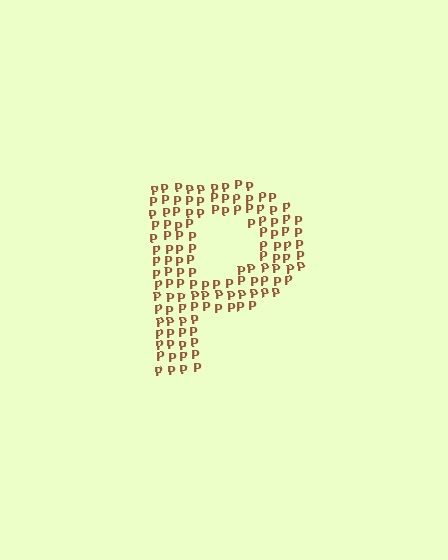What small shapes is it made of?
It is made of small letter P's.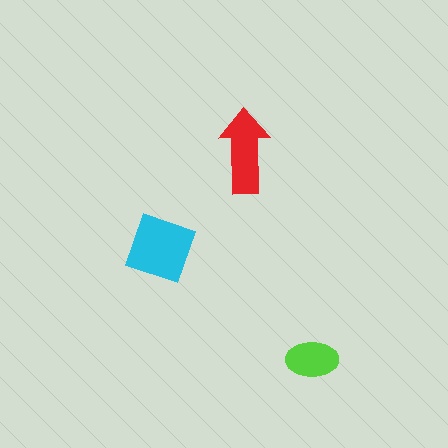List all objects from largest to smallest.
The cyan square, the red arrow, the lime ellipse.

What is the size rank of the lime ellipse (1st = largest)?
3rd.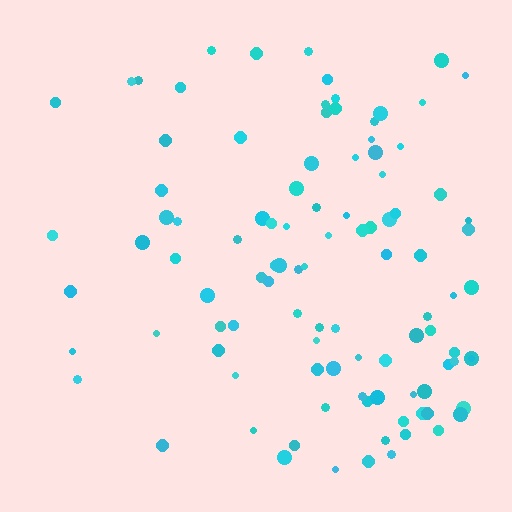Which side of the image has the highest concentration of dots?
The right.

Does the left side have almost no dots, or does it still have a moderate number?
Still a moderate number, just noticeably fewer than the right.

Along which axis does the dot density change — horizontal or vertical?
Horizontal.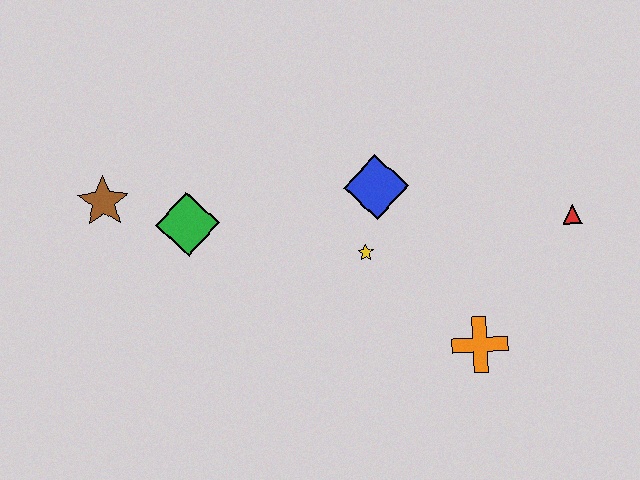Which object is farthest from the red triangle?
The brown star is farthest from the red triangle.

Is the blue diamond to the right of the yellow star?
Yes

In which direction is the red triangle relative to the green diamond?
The red triangle is to the right of the green diamond.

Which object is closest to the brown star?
The green diamond is closest to the brown star.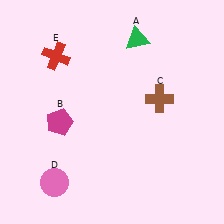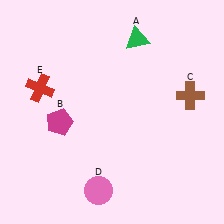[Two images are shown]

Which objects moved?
The objects that moved are: the brown cross (C), the pink circle (D), the red cross (E).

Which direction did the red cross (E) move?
The red cross (E) moved down.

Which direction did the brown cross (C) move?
The brown cross (C) moved right.